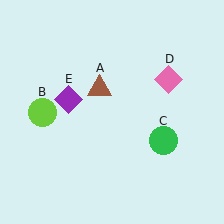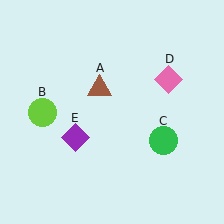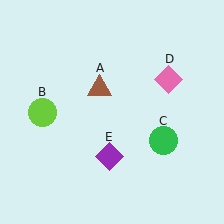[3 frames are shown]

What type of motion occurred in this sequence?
The purple diamond (object E) rotated counterclockwise around the center of the scene.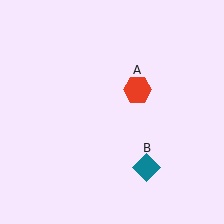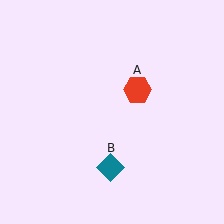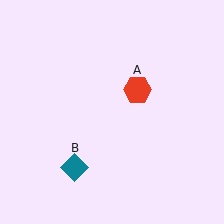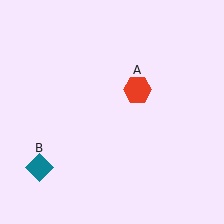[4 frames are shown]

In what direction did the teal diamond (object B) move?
The teal diamond (object B) moved left.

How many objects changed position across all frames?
1 object changed position: teal diamond (object B).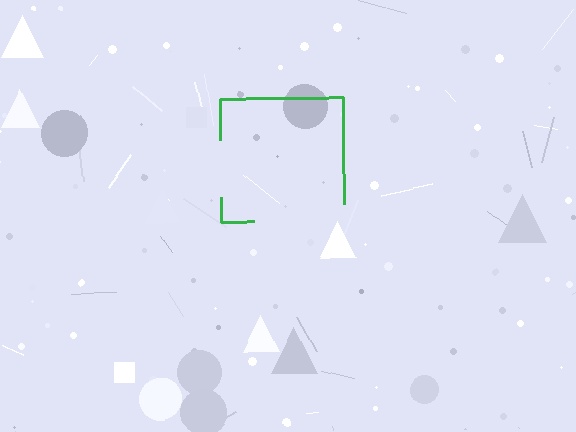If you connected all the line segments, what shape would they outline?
They would outline a square.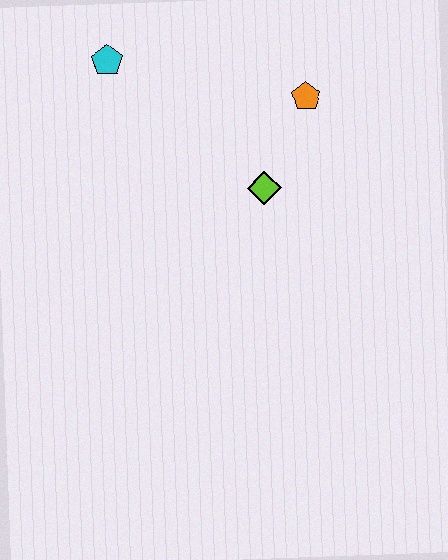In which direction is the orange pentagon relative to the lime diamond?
The orange pentagon is above the lime diamond.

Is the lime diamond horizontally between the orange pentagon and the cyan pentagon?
Yes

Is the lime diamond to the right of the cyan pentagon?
Yes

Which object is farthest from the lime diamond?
The cyan pentagon is farthest from the lime diamond.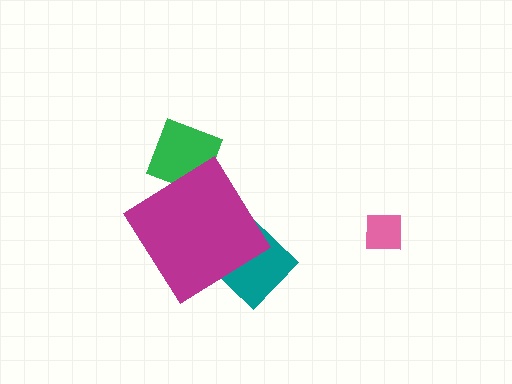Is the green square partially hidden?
Yes, the green square is partially hidden behind the magenta diamond.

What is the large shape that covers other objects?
A magenta diamond.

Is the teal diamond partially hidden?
Yes, the teal diamond is partially hidden behind the magenta diamond.